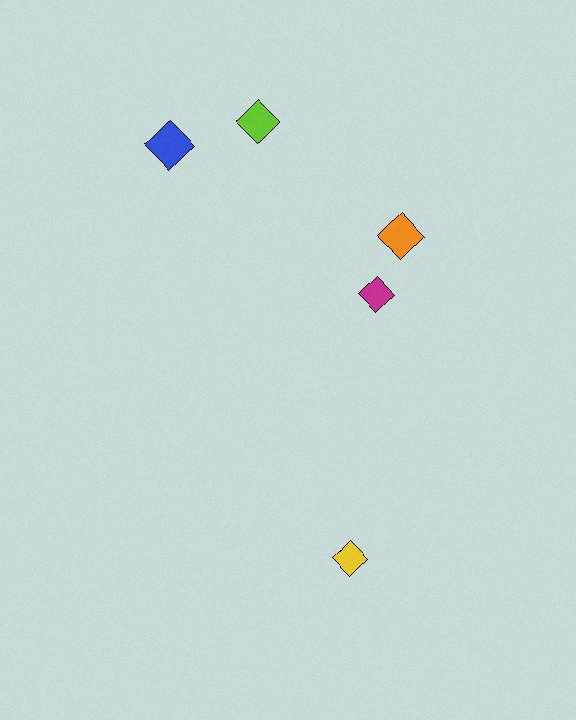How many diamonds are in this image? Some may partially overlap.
There are 5 diamonds.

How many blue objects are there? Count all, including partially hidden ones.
There is 1 blue object.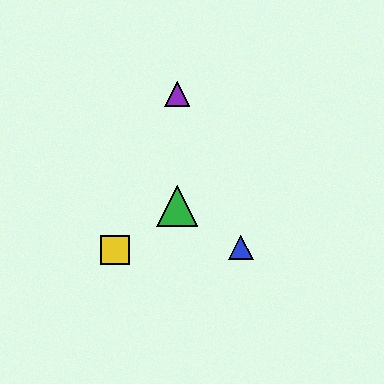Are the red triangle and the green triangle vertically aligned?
Yes, both are at x≈177.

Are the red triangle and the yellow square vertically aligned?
No, the red triangle is at x≈177 and the yellow square is at x≈115.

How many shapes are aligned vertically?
3 shapes (the red triangle, the green triangle, the purple triangle) are aligned vertically.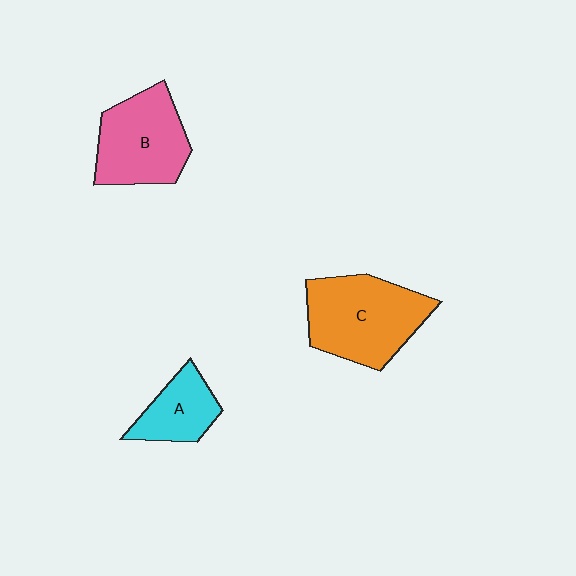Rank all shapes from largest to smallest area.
From largest to smallest: C (orange), B (pink), A (cyan).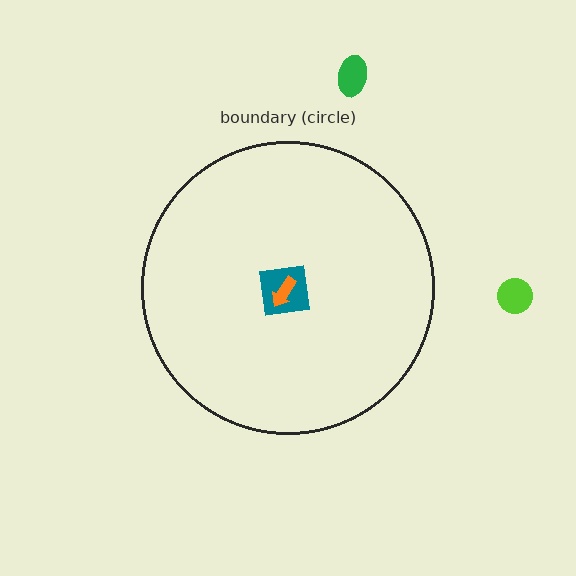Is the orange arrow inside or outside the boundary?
Inside.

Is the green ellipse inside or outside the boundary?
Outside.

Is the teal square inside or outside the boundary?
Inside.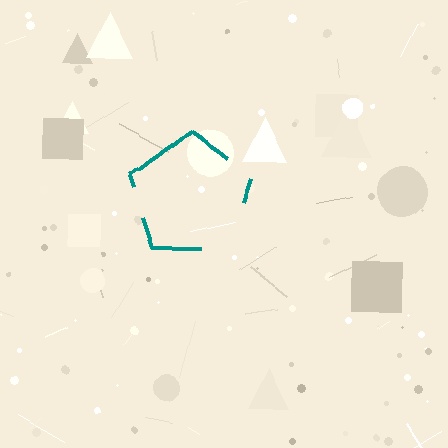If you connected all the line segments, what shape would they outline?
They would outline a pentagon.